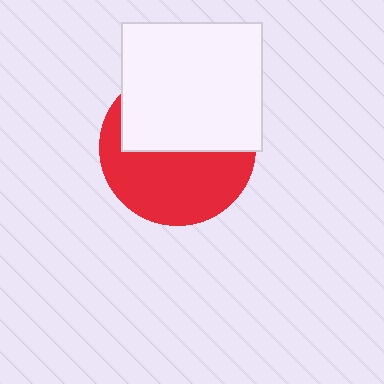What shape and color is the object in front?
The object in front is a white rectangle.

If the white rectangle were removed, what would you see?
You would see the complete red circle.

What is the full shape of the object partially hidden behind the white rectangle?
The partially hidden object is a red circle.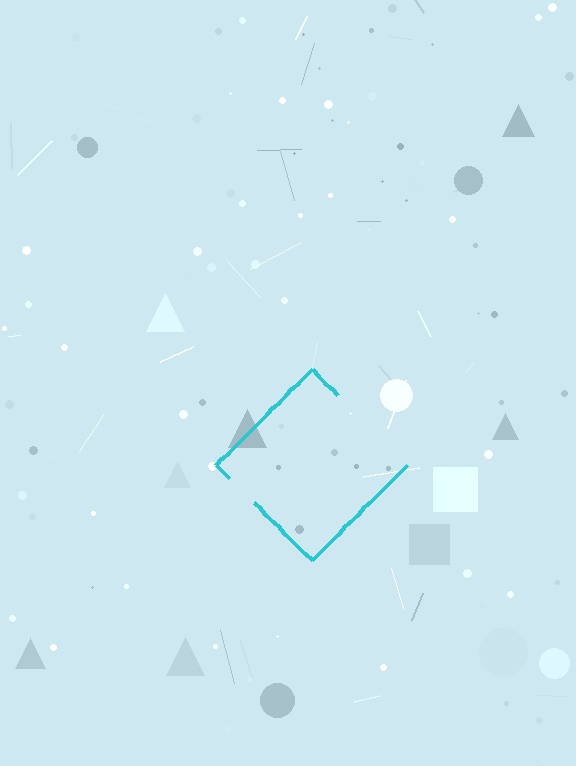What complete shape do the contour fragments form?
The contour fragments form a diamond.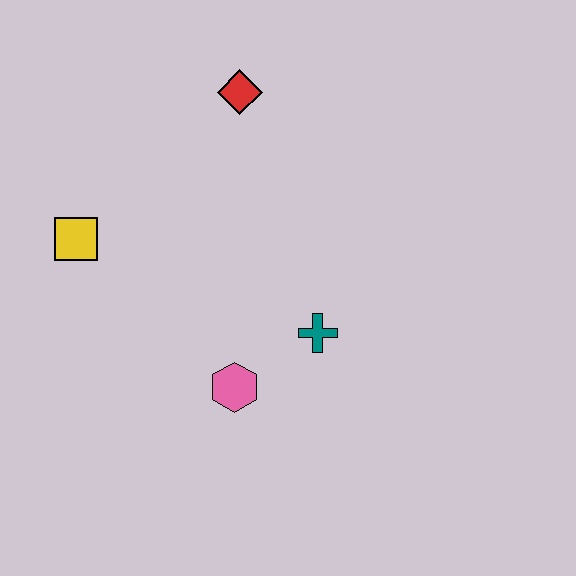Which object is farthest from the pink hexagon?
The red diamond is farthest from the pink hexagon.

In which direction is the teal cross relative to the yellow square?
The teal cross is to the right of the yellow square.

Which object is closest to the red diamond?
The yellow square is closest to the red diamond.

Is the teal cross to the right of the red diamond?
Yes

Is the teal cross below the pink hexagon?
No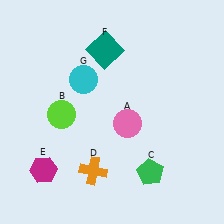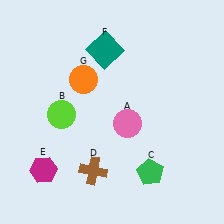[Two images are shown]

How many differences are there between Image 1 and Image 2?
There are 2 differences between the two images.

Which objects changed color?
D changed from orange to brown. G changed from cyan to orange.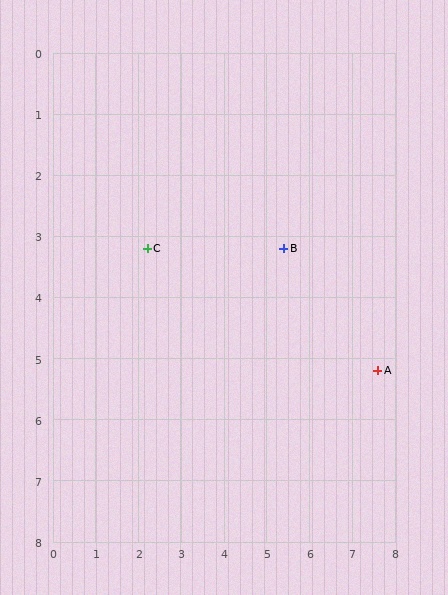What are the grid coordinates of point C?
Point C is at approximately (2.2, 3.2).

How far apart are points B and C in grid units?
Points B and C are about 3.2 grid units apart.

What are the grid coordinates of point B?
Point B is at approximately (5.4, 3.2).